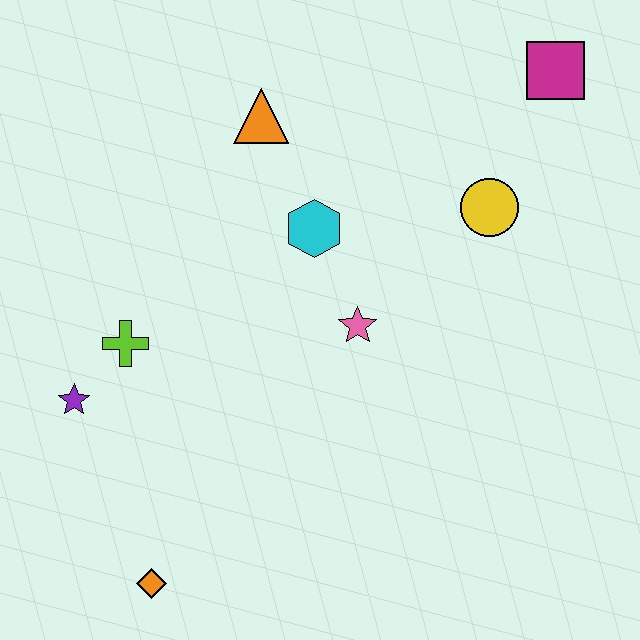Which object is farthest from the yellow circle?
The orange diamond is farthest from the yellow circle.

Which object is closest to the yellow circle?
The magenta square is closest to the yellow circle.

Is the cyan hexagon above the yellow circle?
No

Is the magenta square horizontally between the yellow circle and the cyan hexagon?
No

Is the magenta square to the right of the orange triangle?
Yes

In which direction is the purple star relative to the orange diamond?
The purple star is above the orange diamond.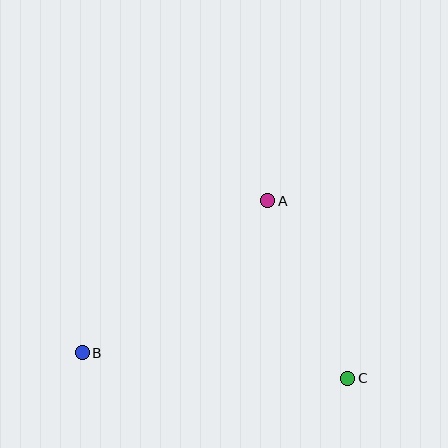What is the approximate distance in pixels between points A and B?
The distance between A and B is approximately 240 pixels.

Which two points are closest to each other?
Points A and C are closest to each other.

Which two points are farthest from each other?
Points B and C are farthest from each other.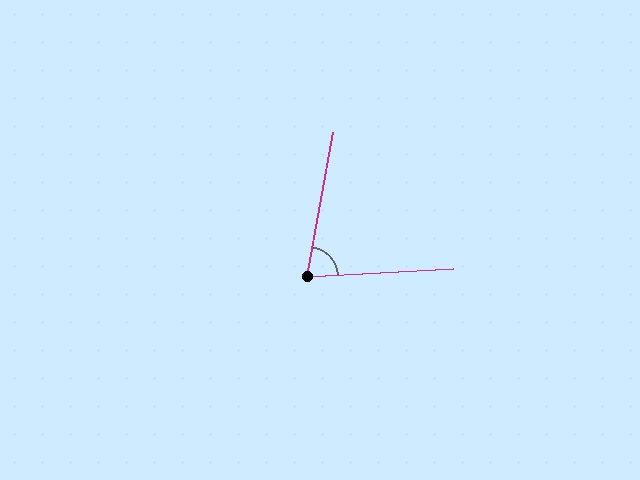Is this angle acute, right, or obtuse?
It is acute.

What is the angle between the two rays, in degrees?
Approximately 77 degrees.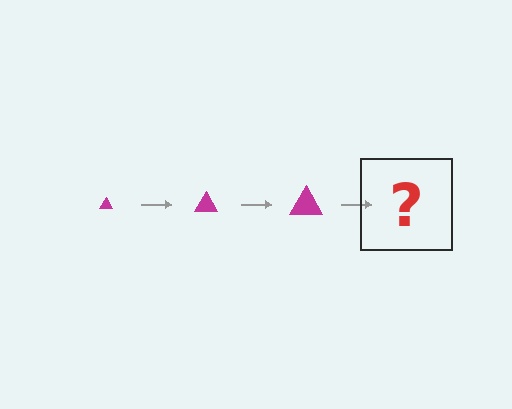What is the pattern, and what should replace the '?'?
The pattern is that the triangle gets progressively larger each step. The '?' should be a magenta triangle, larger than the previous one.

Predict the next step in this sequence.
The next step is a magenta triangle, larger than the previous one.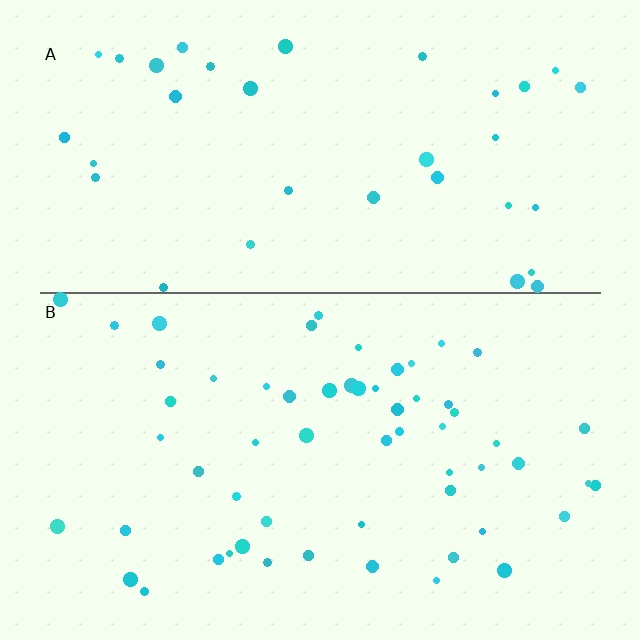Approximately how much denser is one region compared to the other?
Approximately 1.6× — region B over region A.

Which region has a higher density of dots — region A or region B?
B (the bottom).